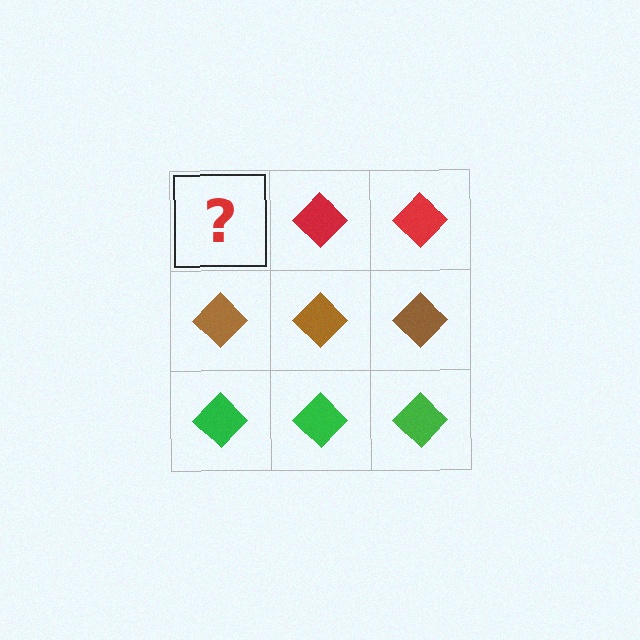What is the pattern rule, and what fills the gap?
The rule is that each row has a consistent color. The gap should be filled with a red diamond.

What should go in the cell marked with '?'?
The missing cell should contain a red diamond.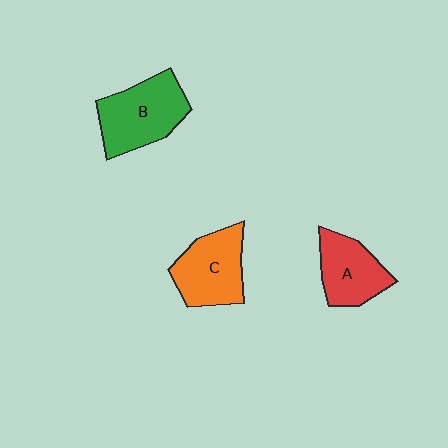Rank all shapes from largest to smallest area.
From largest to smallest: B (green), C (orange), A (red).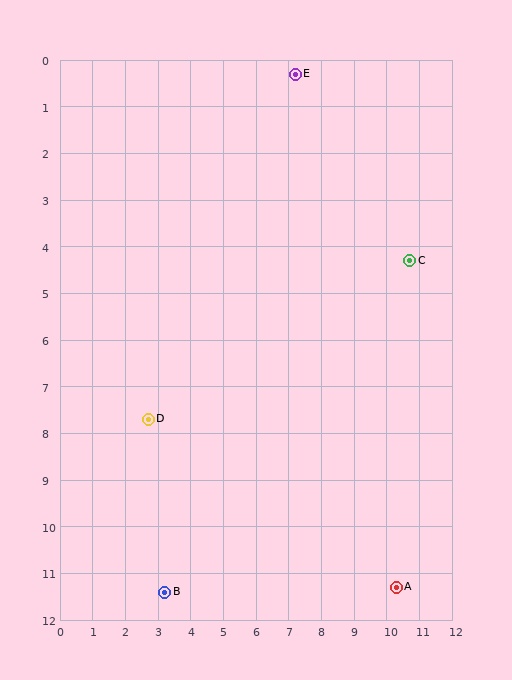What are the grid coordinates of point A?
Point A is at approximately (10.3, 11.3).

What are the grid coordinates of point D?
Point D is at approximately (2.7, 7.7).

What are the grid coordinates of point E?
Point E is at approximately (7.2, 0.3).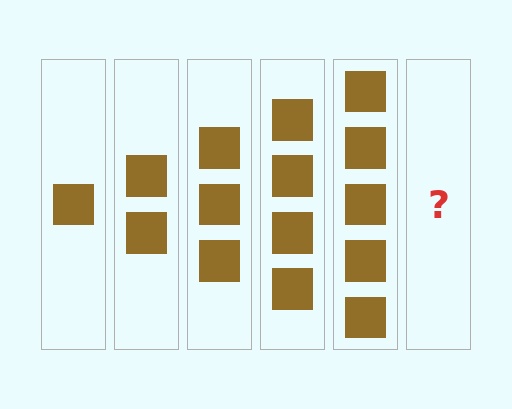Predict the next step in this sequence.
The next step is 6 squares.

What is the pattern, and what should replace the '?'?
The pattern is that each step adds one more square. The '?' should be 6 squares.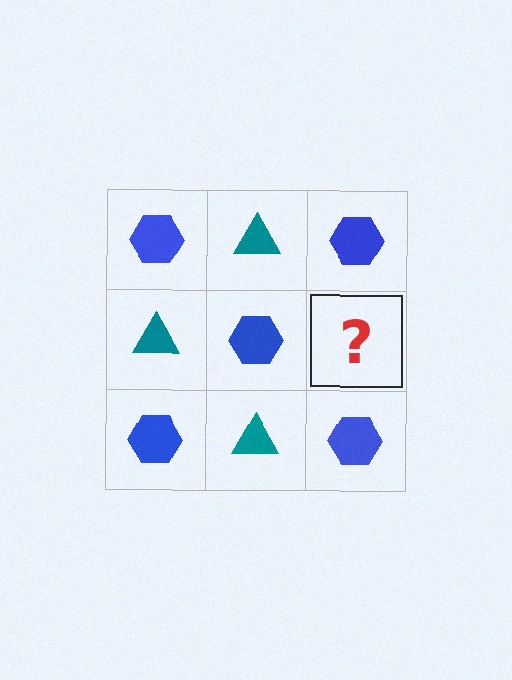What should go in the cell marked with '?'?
The missing cell should contain a teal triangle.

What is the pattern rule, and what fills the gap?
The rule is that it alternates blue hexagon and teal triangle in a checkerboard pattern. The gap should be filled with a teal triangle.